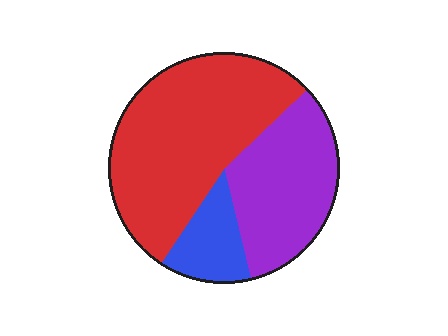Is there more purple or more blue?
Purple.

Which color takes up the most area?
Red, at roughly 55%.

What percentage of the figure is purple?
Purple takes up between a quarter and a half of the figure.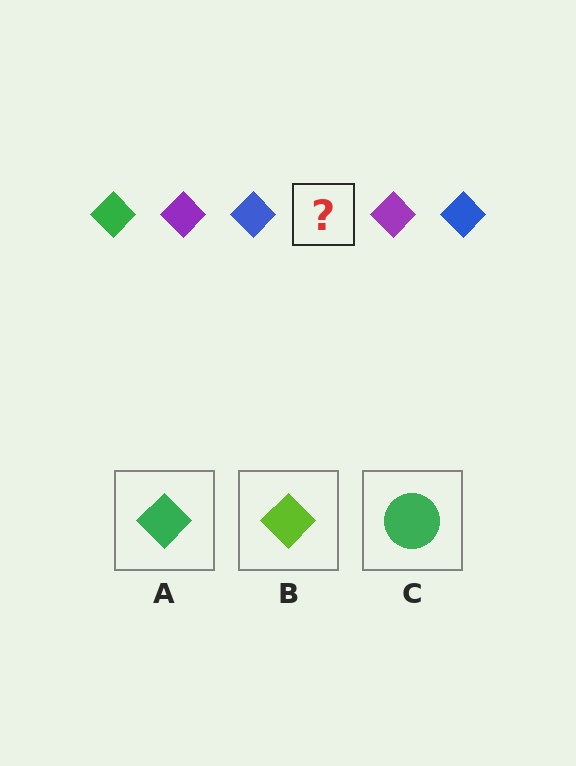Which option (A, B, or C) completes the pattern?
A.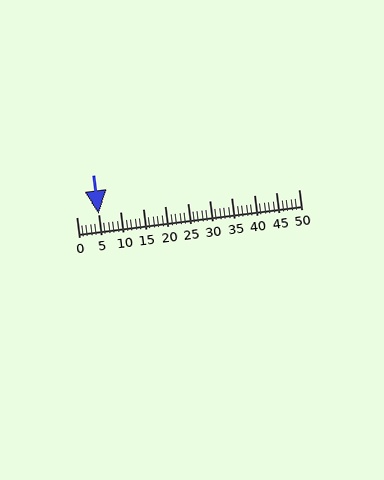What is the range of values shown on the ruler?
The ruler shows values from 0 to 50.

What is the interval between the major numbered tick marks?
The major tick marks are spaced 5 units apart.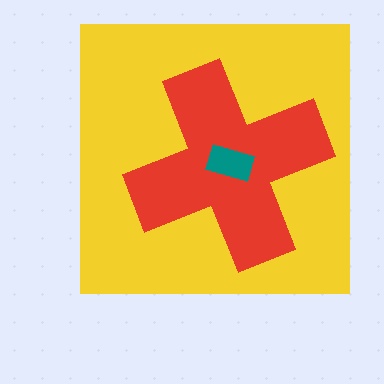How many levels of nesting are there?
3.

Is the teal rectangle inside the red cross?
Yes.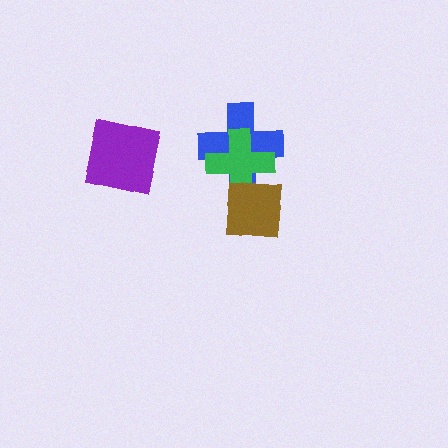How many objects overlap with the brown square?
1 object overlaps with the brown square.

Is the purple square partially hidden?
No, no other shape covers it.